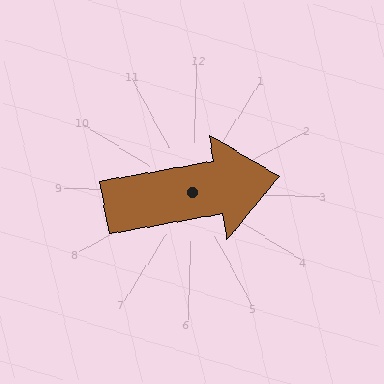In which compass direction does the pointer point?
East.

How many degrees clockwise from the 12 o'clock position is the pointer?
Approximately 78 degrees.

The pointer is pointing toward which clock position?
Roughly 3 o'clock.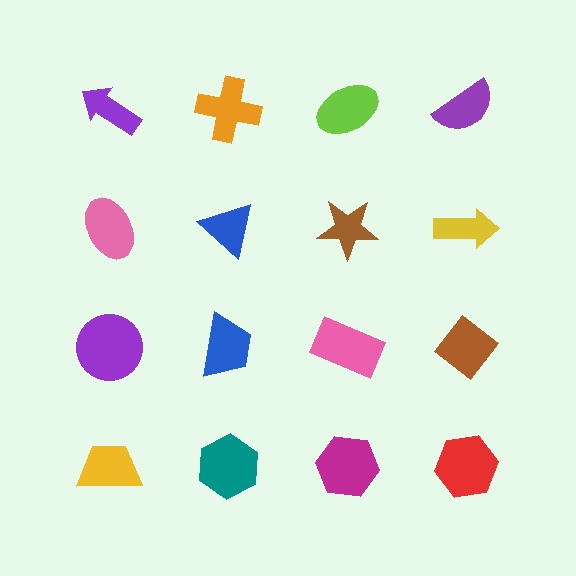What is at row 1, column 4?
A purple semicircle.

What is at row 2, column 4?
A yellow arrow.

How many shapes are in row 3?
4 shapes.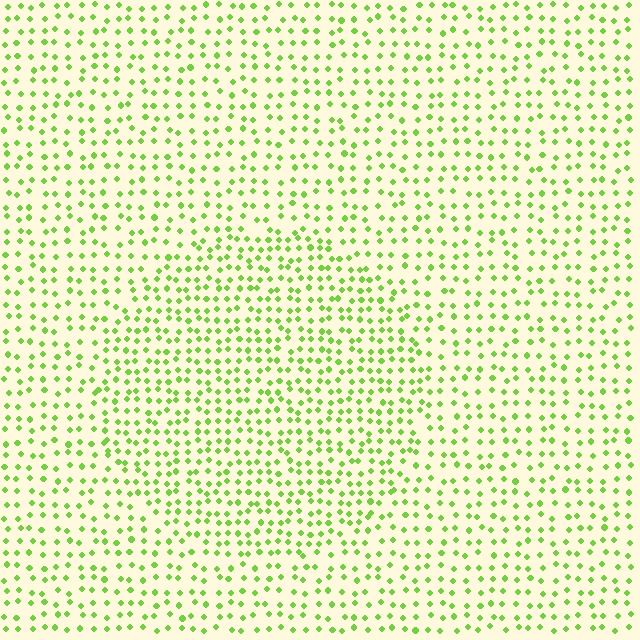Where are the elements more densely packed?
The elements are more densely packed inside the circle boundary.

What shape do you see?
I see a circle.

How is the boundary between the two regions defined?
The boundary is defined by a change in element density (approximately 1.5x ratio). All elements are the same color, size, and shape.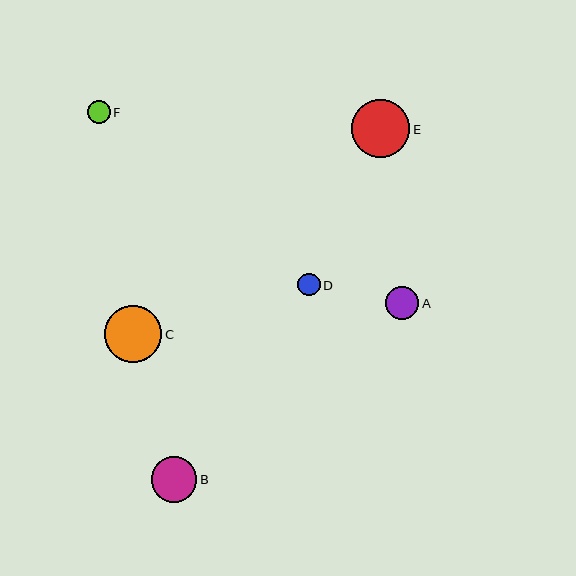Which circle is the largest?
Circle E is the largest with a size of approximately 58 pixels.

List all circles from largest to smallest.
From largest to smallest: E, C, B, A, F, D.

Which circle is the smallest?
Circle D is the smallest with a size of approximately 23 pixels.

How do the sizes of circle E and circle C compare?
Circle E and circle C are approximately the same size.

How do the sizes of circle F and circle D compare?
Circle F and circle D are approximately the same size.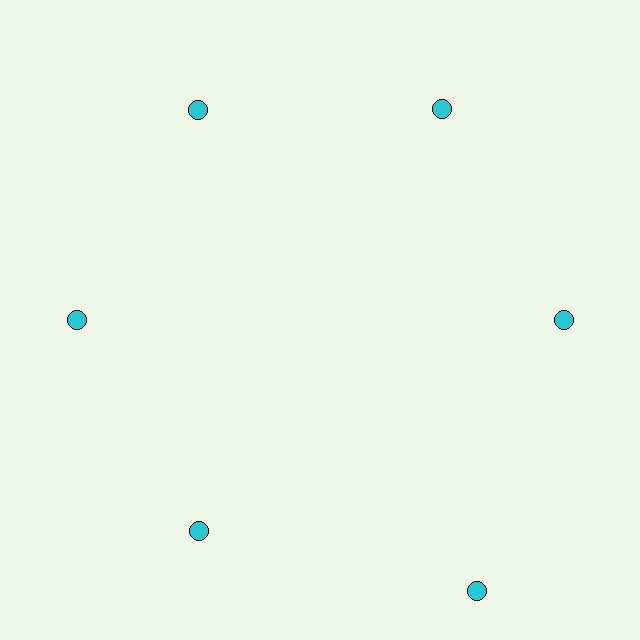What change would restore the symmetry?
The symmetry would be restored by moving it inward, back onto the ring so that all 6 circles sit at equal angles and equal distance from the center.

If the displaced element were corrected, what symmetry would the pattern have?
It would have 6-fold rotational symmetry — the pattern would map onto itself every 60 degrees.